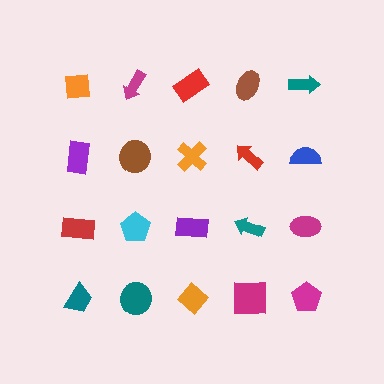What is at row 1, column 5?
A teal arrow.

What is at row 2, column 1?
A purple rectangle.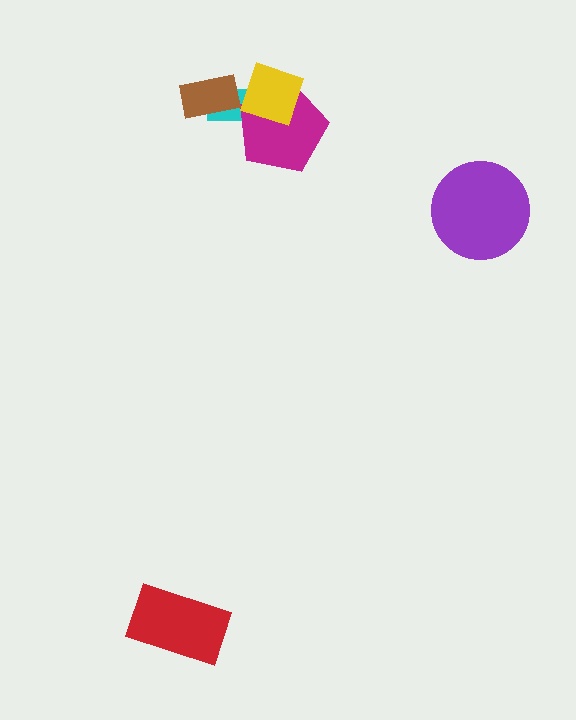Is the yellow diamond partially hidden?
No, no other shape covers it.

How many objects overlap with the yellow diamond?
2 objects overlap with the yellow diamond.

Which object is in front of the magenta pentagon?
The yellow diamond is in front of the magenta pentagon.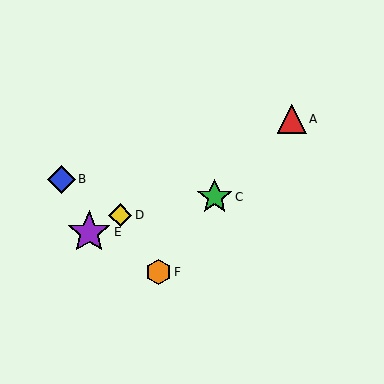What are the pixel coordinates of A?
Object A is at (292, 119).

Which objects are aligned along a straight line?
Objects A, D, E are aligned along a straight line.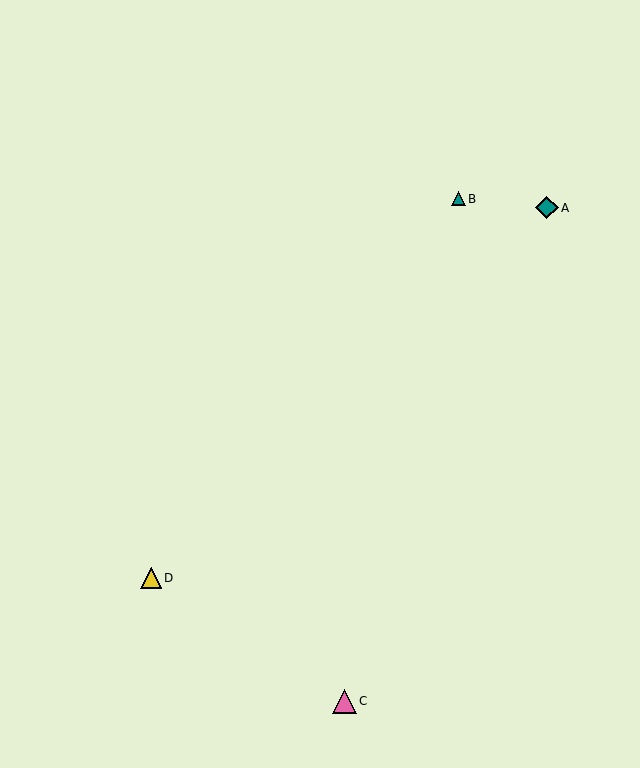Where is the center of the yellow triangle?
The center of the yellow triangle is at (151, 578).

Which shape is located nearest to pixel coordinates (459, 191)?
The teal triangle (labeled B) at (458, 199) is nearest to that location.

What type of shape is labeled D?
Shape D is a yellow triangle.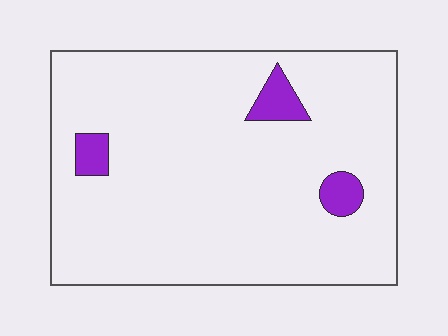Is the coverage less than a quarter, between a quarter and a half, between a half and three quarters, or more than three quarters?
Less than a quarter.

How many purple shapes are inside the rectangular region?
3.